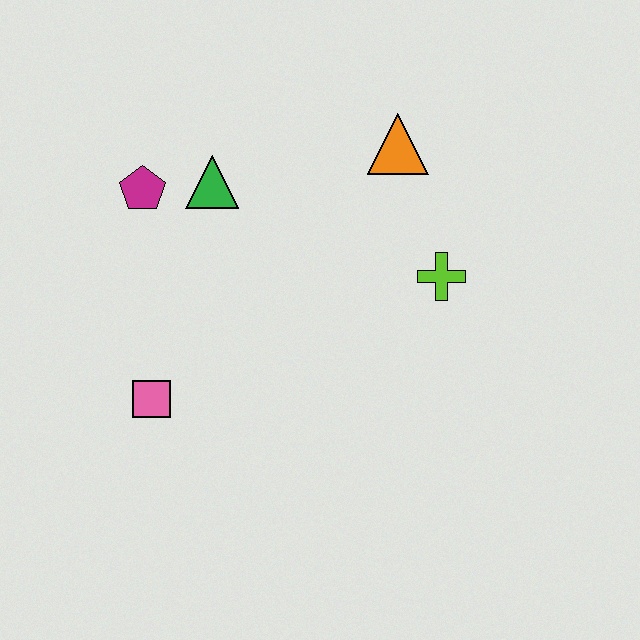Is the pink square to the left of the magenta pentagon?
No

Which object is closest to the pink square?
The magenta pentagon is closest to the pink square.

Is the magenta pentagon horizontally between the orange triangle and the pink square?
No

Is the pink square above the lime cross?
No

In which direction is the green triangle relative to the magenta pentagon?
The green triangle is to the right of the magenta pentagon.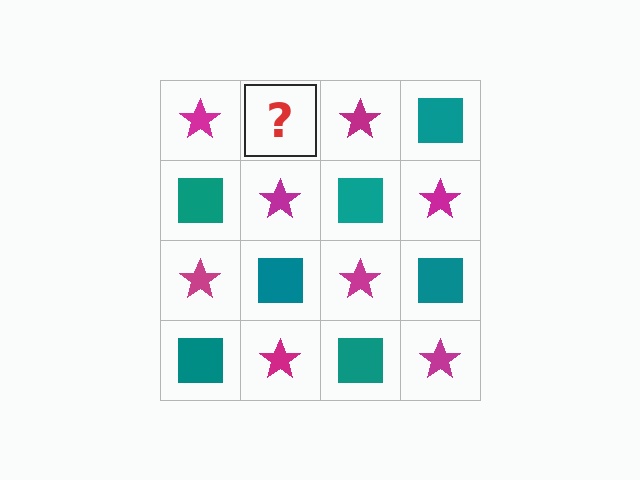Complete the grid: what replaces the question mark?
The question mark should be replaced with a teal square.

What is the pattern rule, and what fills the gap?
The rule is that it alternates magenta star and teal square in a checkerboard pattern. The gap should be filled with a teal square.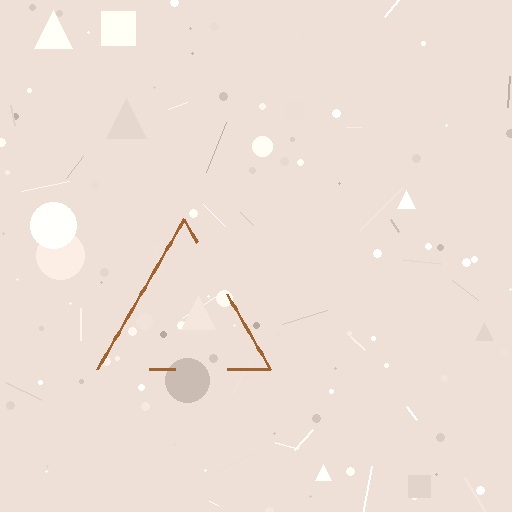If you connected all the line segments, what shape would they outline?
They would outline a triangle.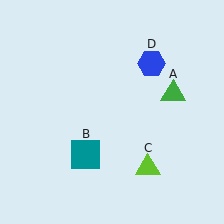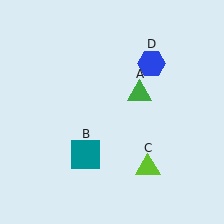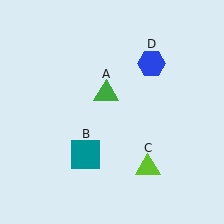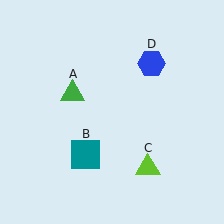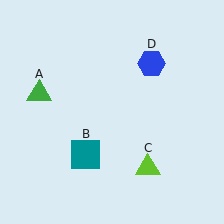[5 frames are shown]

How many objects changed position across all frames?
1 object changed position: green triangle (object A).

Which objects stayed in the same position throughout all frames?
Teal square (object B) and lime triangle (object C) and blue hexagon (object D) remained stationary.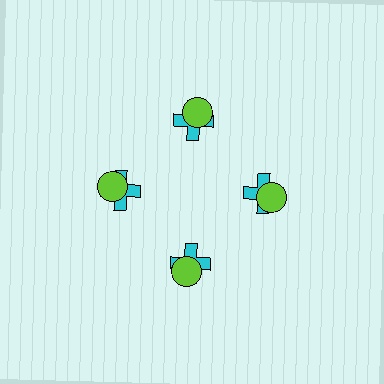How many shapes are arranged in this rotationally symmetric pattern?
There are 8 shapes, arranged in 4 groups of 2.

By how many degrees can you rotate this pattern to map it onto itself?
The pattern maps onto itself every 90 degrees of rotation.